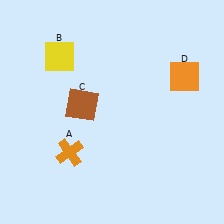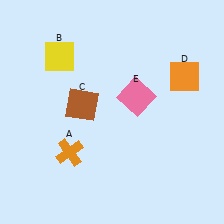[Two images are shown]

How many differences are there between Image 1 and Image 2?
There is 1 difference between the two images.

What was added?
A pink square (E) was added in Image 2.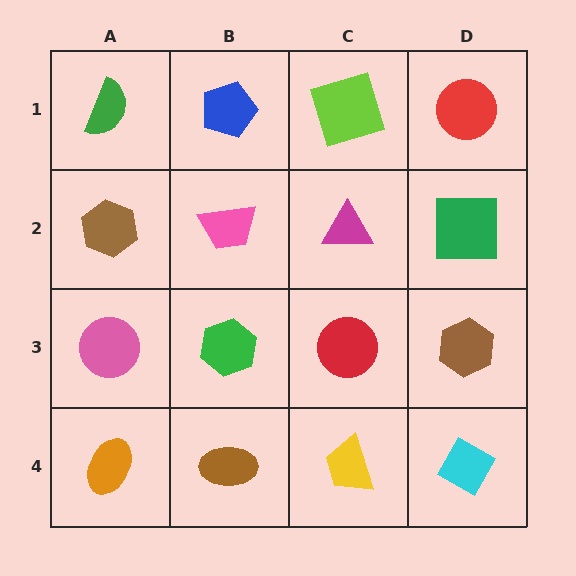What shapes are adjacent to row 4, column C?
A red circle (row 3, column C), a brown ellipse (row 4, column B), a cyan diamond (row 4, column D).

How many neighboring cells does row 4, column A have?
2.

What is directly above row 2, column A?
A green semicircle.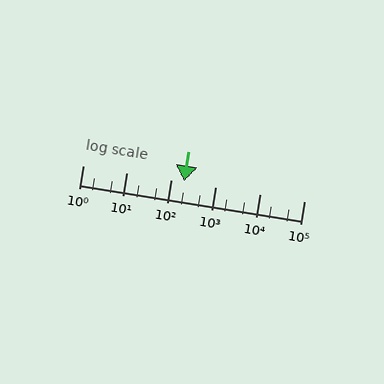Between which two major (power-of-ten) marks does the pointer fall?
The pointer is between 100 and 1000.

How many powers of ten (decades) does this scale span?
The scale spans 5 decades, from 1 to 100000.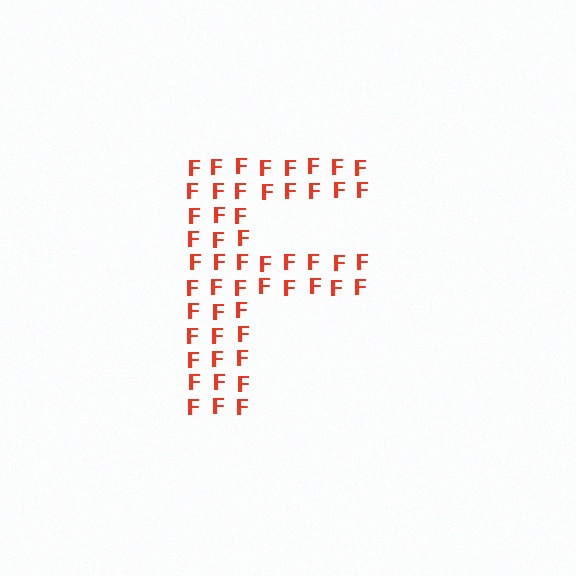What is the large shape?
The large shape is the letter F.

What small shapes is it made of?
It is made of small letter F's.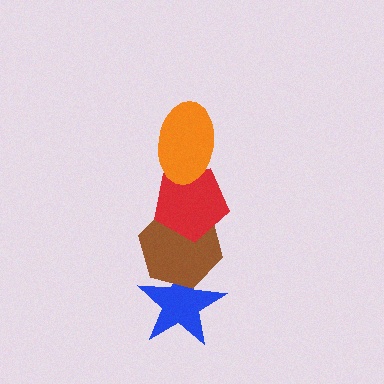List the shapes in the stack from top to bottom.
From top to bottom: the orange ellipse, the red pentagon, the brown hexagon, the blue star.